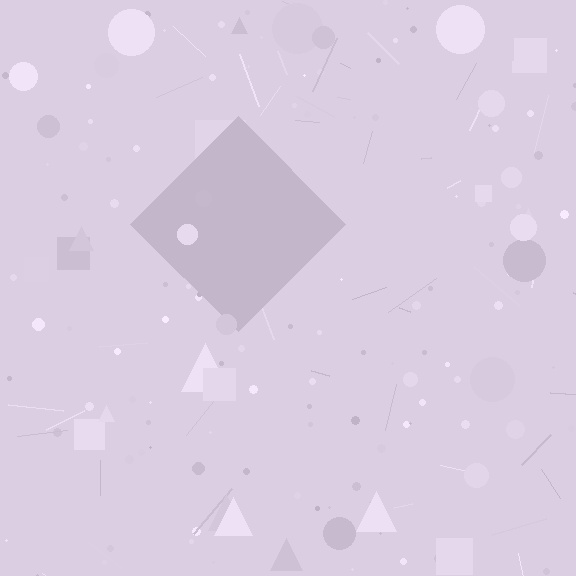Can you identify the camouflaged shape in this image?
The camouflaged shape is a diamond.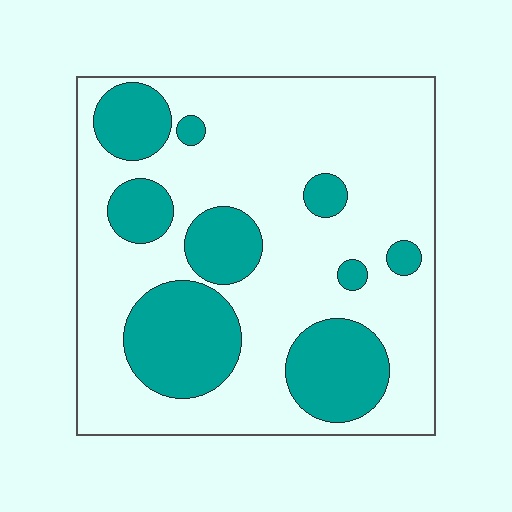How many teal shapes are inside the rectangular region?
9.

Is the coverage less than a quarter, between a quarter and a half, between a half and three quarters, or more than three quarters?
Between a quarter and a half.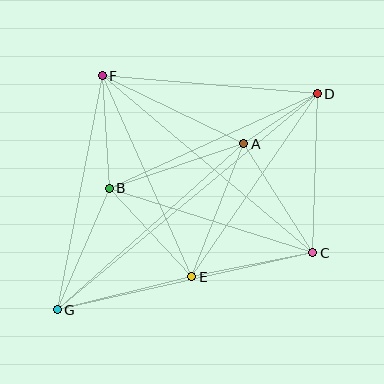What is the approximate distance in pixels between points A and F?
The distance between A and F is approximately 157 pixels.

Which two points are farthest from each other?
Points D and G are farthest from each other.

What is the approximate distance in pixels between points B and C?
The distance between B and C is approximately 213 pixels.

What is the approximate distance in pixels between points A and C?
The distance between A and C is approximately 129 pixels.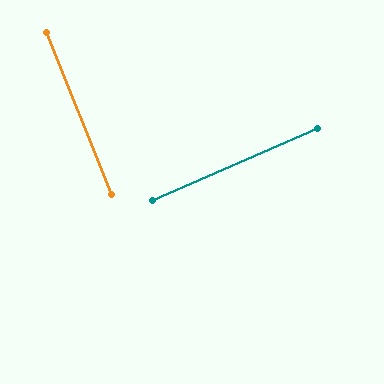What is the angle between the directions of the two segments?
Approximately 88 degrees.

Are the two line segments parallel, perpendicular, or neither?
Perpendicular — they meet at approximately 88°.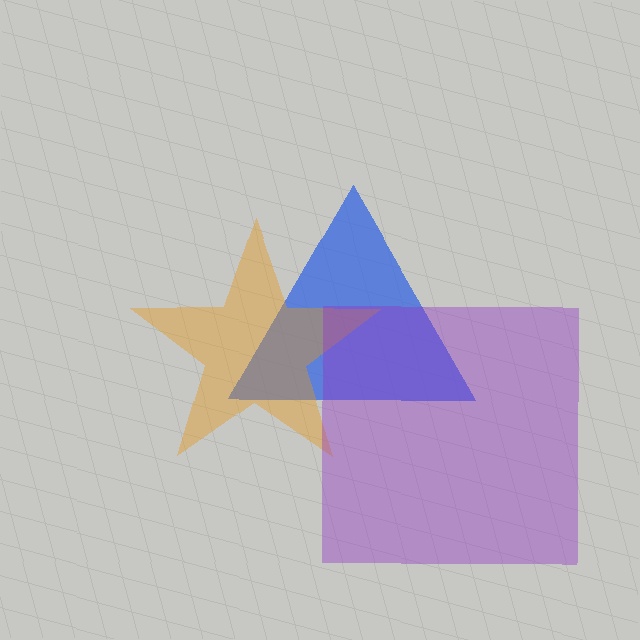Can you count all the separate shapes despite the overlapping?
Yes, there are 3 separate shapes.